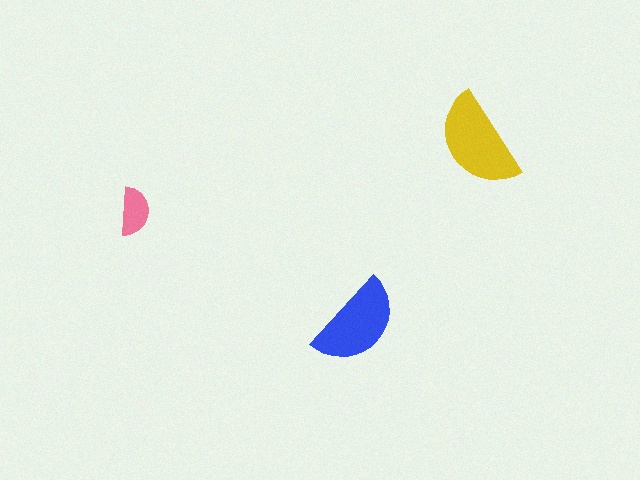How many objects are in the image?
There are 3 objects in the image.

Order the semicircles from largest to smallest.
the yellow one, the blue one, the pink one.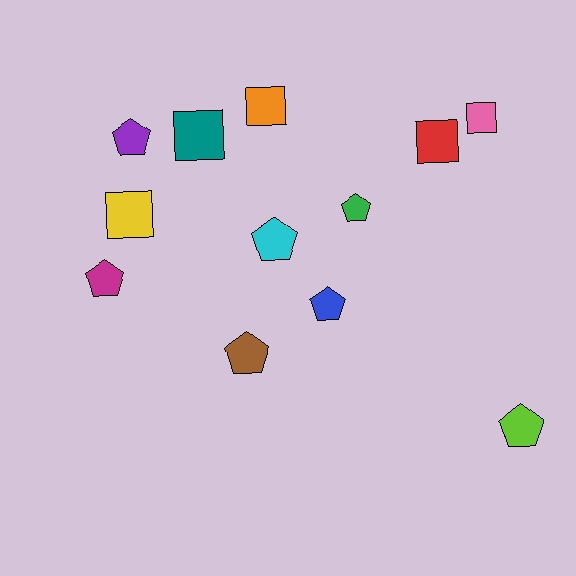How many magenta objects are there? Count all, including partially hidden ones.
There is 1 magenta object.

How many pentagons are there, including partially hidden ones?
There are 7 pentagons.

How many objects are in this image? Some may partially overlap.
There are 12 objects.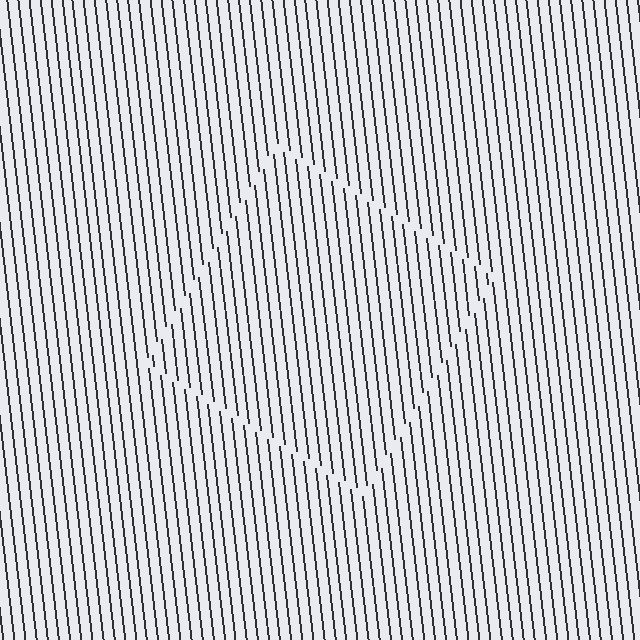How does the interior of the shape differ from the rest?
The interior of the shape contains the same grating, shifted by half a period — the contour is defined by the phase discontinuity where line-ends from the inner and outer gratings abut.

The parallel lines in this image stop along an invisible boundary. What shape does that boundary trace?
An illusory square. The interior of the shape contains the same grating, shifted by half a period — the contour is defined by the phase discontinuity where line-ends from the inner and outer gratings abut.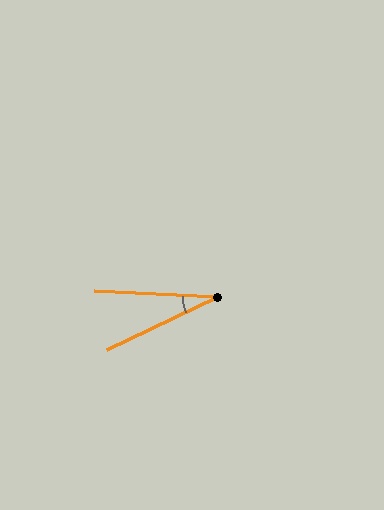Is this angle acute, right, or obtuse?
It is acute.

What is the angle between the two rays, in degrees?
Approximately 28 degrees.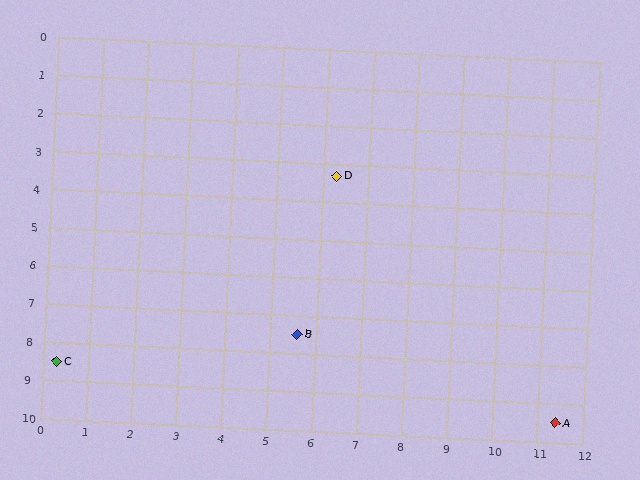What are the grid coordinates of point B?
Point B is at approximately (5.6, 7.5).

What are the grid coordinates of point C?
Point C is at approximately (0.3, 8.5).